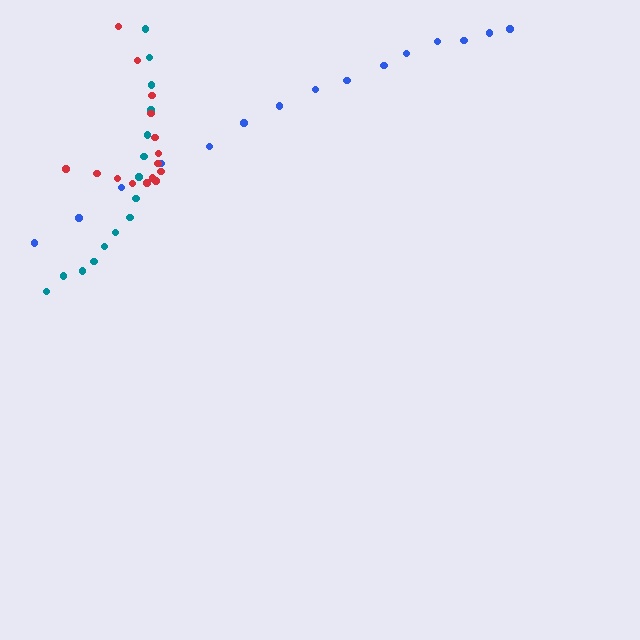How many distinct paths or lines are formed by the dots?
There are 3 distinct paths.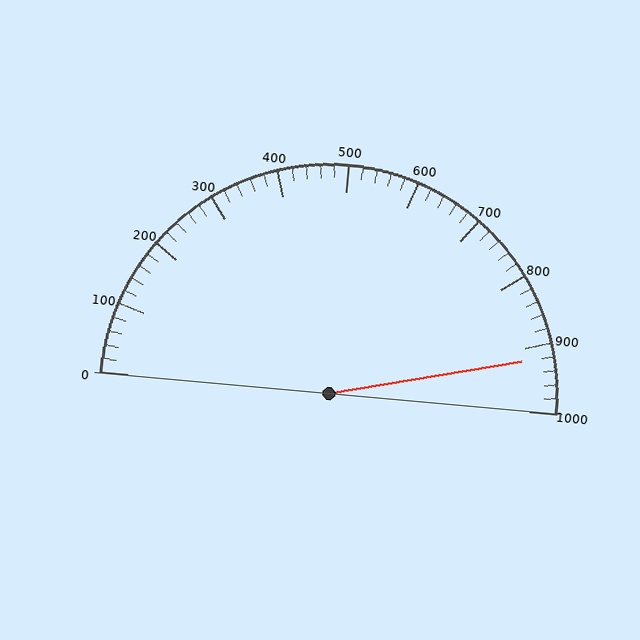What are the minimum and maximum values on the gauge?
The gauge ranges from 0 to 1000.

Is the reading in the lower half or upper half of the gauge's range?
The reading is in the upper half of the range (0 to 1000).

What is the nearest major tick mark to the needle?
The nearest major tick mark is 900.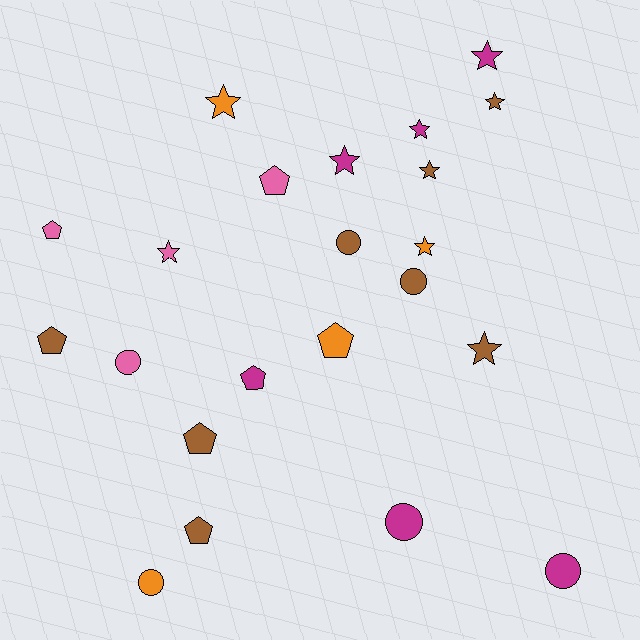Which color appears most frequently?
Brown, with 8 objects.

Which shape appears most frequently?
Star, with 9 objects.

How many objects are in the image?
There are 22 objects.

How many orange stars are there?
There are 2 orange stars.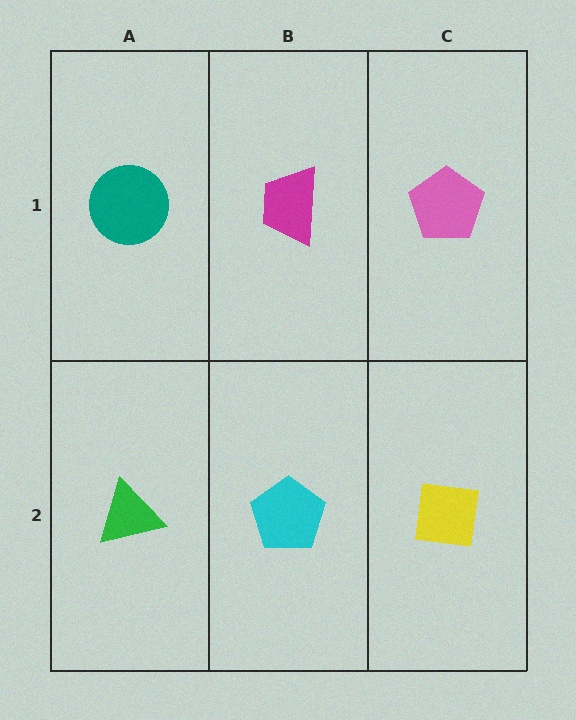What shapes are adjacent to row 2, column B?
A magenta trapezoid (row 1, column B), a green triangle (row 2, column A), a yellow square (row 2, column C).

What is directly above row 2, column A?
A teal circle.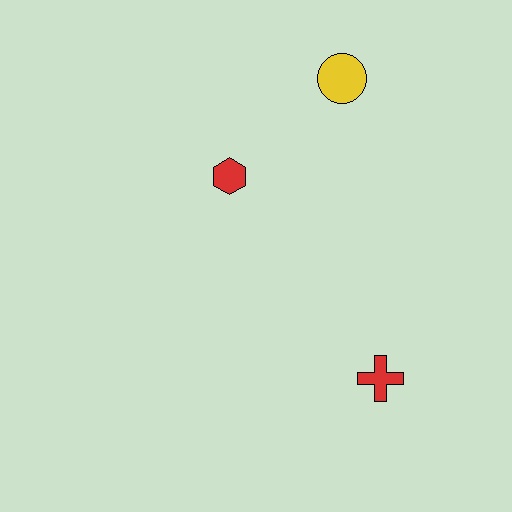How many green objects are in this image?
There are no green objects.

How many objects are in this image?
There are 3 objects.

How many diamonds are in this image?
There are no diamonds.